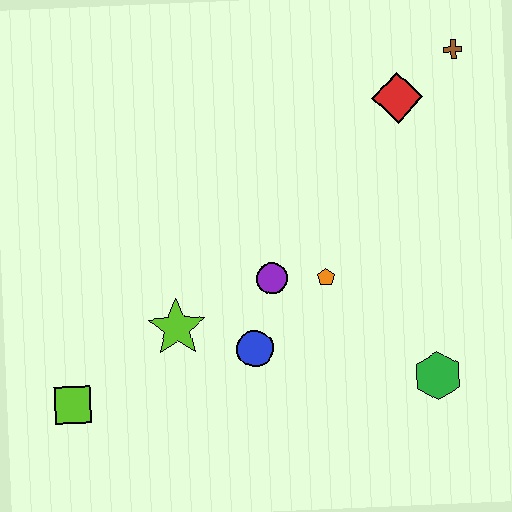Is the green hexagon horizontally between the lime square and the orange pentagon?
No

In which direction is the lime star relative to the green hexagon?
The lime star is to the left of the green hexagon.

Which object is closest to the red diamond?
The brown cross is closest to the red diamond.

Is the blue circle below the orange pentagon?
Yes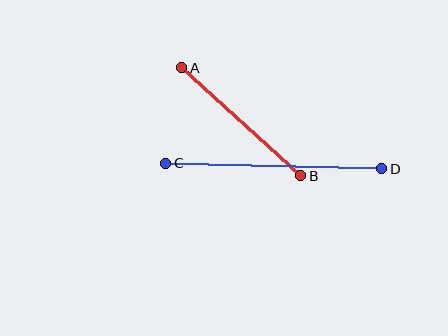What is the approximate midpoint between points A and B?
The midpoint is at approximately (241, 122) pixels.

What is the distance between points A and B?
The distance is approximately 161 pixels.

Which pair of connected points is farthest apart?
Points C and D are farthest apart.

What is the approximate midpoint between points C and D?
The midpoint is at approximately (274, 166) pixels.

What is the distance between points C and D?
The distance is approximately 216 pixels.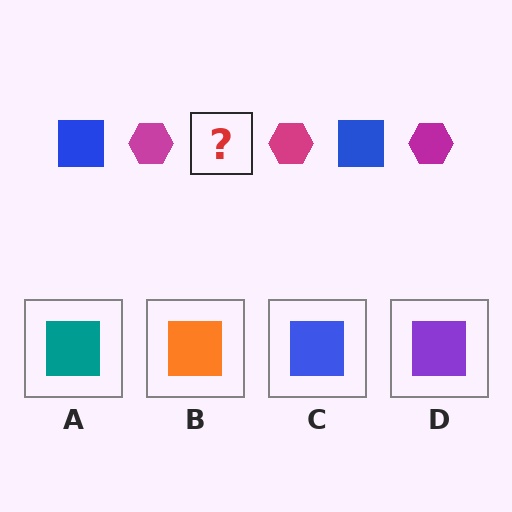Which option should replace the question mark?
Option C.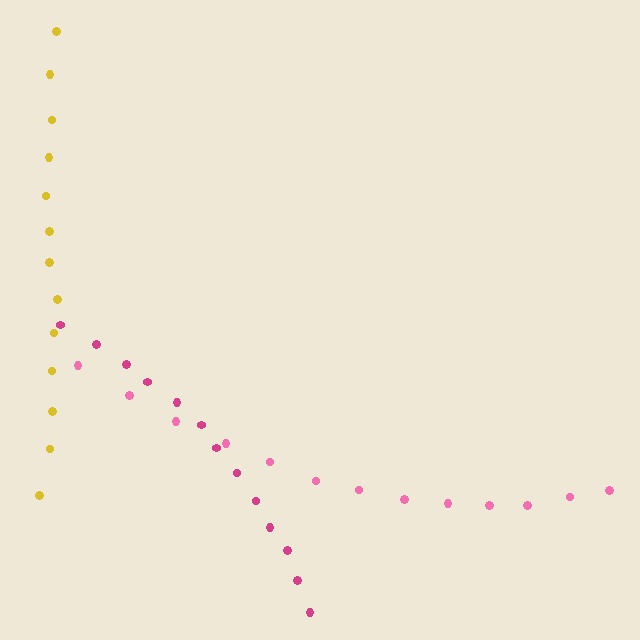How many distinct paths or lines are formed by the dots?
There are 3 distinct paths.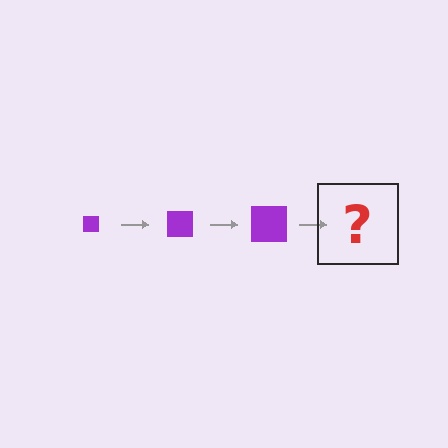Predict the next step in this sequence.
The next step is a purple square, larger than the previous one.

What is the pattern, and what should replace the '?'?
The pattern is that the square gets progressively larger each step. The '?' should be a purple square, larger than the previous one.